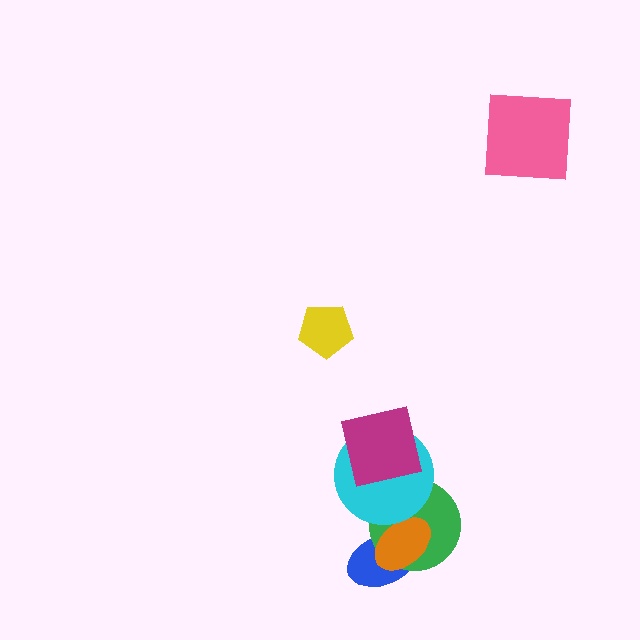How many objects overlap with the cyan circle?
3 objects overlap with the cyan circle.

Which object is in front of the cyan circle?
The magenta square is in front of the cyan circle.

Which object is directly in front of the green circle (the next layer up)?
The orange ellipse is directly in front of the green circle.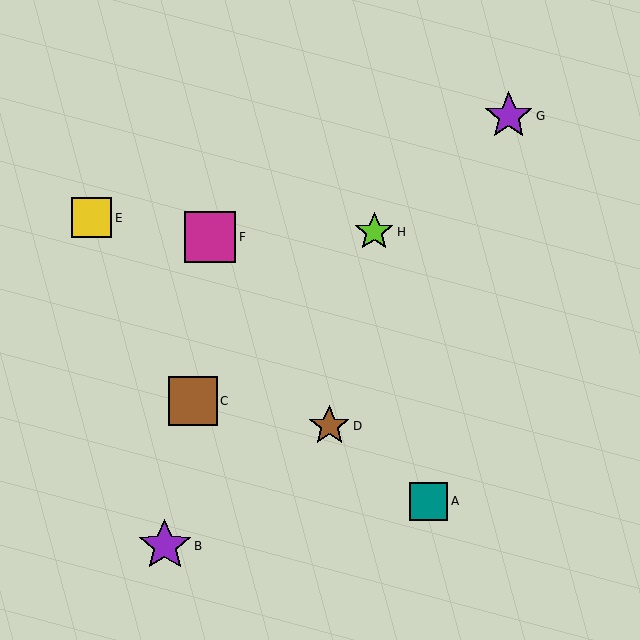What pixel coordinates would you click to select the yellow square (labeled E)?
Click at (92, 218) to select the yellow square E.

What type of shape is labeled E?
Shape E is a yellow square.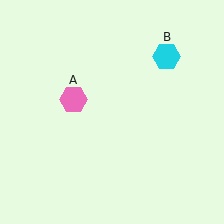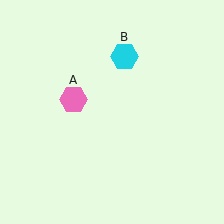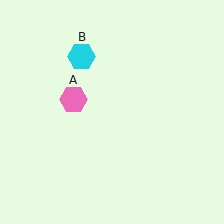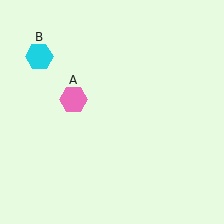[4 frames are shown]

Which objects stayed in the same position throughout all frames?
Pink hexagon (object A) remained stationary.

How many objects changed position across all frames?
1 object changed position: cyan hexagon (object B).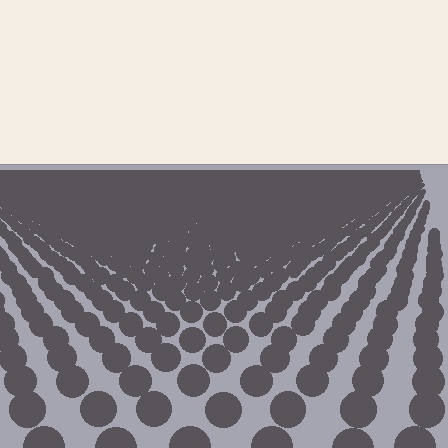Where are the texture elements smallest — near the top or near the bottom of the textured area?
Near the top.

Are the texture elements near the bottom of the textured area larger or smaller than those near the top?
Larger. Near the bottom, elements are closer to the viewer and appear at a bigger on-screen size.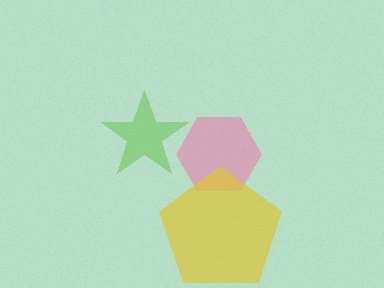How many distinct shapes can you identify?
There are 3 distinct shapes: a lime star, a pink hexagon, a yellow pentagon.